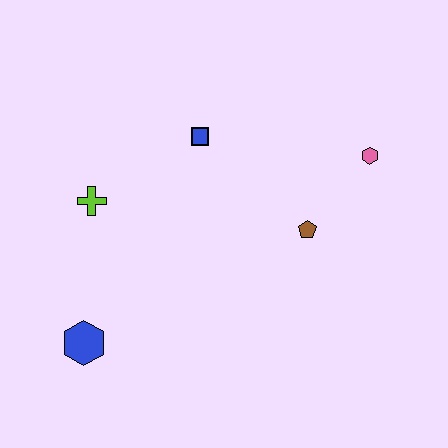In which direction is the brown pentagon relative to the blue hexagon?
The brown pentagon is to the right of the blue hexagon.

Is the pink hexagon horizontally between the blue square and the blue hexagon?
No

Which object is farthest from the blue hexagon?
The pink hexagon is farthest from the blue hexagon.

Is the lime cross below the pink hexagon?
Yes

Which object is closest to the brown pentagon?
The pink hexagon is closest to the brown pentagon.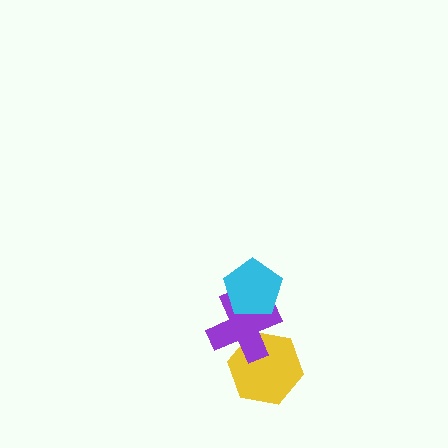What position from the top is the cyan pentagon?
The cyan pentagon is 1st from the top.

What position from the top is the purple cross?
The purple cross is 2nd from the top.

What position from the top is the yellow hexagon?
The yellow hexagon is 3rd from the top.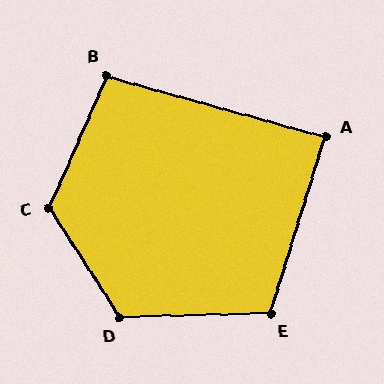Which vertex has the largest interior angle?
C, at approximately 123 degrees.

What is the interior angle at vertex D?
Approximately 122 degrees (obtuse).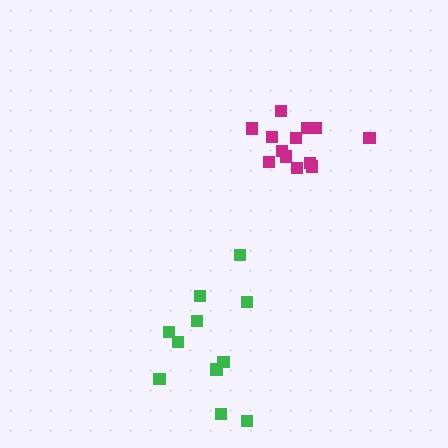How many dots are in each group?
Group 1: 13 dots, Group 2: 11 dots (24 total).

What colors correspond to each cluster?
The clusters are colored: magenta, green.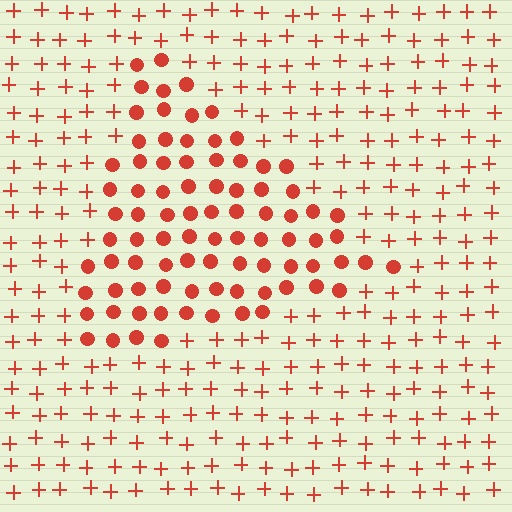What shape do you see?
I see a triangle.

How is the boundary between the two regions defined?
The boundary is defined by a change in element shape: circles inside vs. plus signs outside. All elements share the same color and spacing.